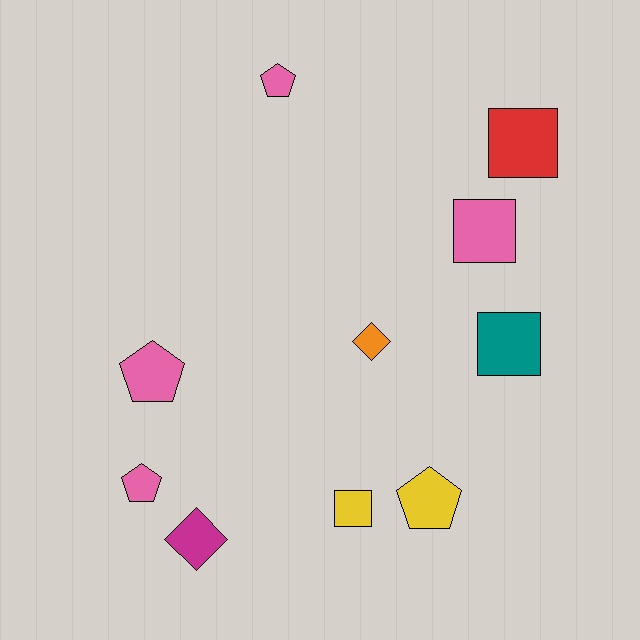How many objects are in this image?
There are 10 objects.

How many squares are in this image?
There are 4 squares.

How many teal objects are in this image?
There is 1 teal object.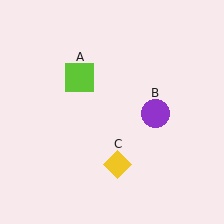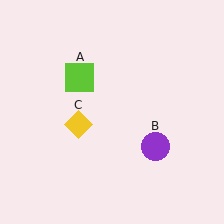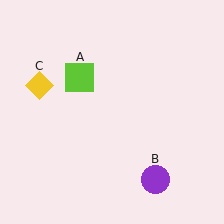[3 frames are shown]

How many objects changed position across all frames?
2 objects changed position: purple circle (object B), yellow diamond (object C).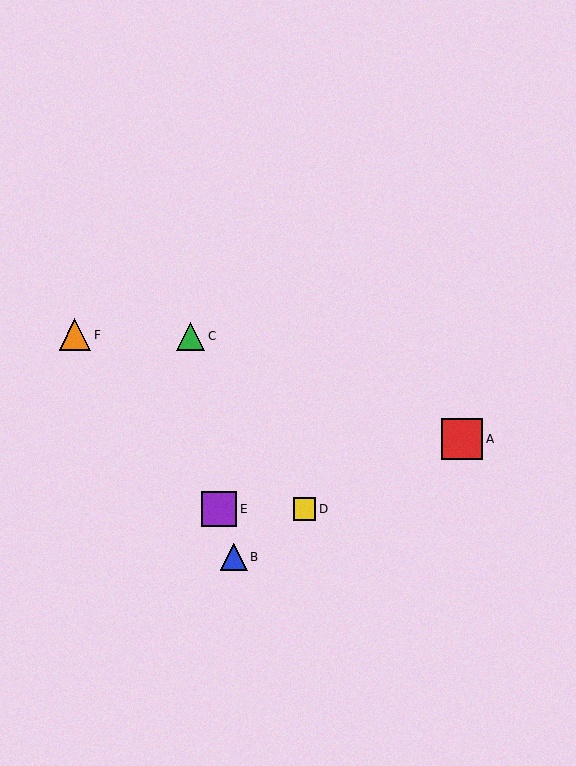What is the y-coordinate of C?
Object C is at y≈336.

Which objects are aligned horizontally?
Objects D, E are aligned horizontally.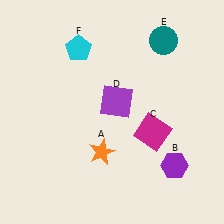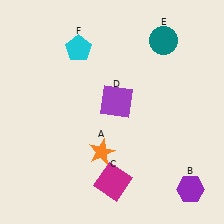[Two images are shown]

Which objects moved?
The objects that moved are: the purple hexagon (B), the magenta square (C).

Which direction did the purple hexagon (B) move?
The purple hexagon (B) moved down.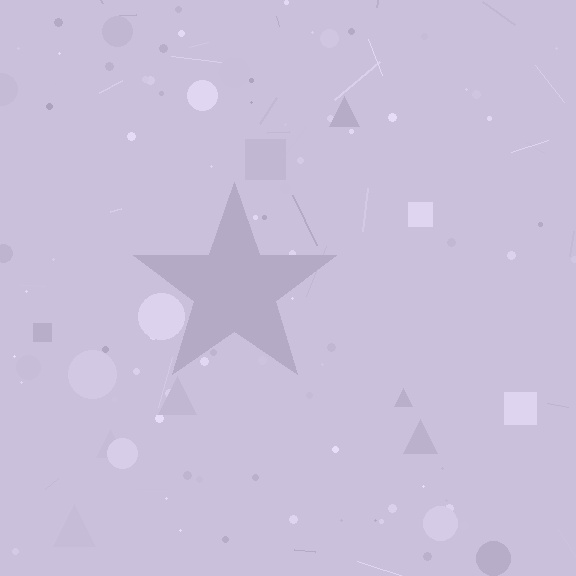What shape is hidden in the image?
A star is hidden in the image.